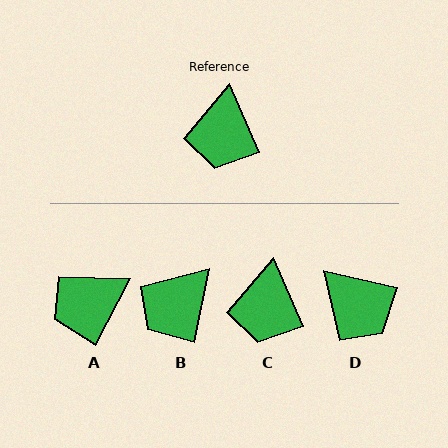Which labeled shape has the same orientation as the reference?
C.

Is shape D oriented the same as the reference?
No, it is off by about 53 degrees.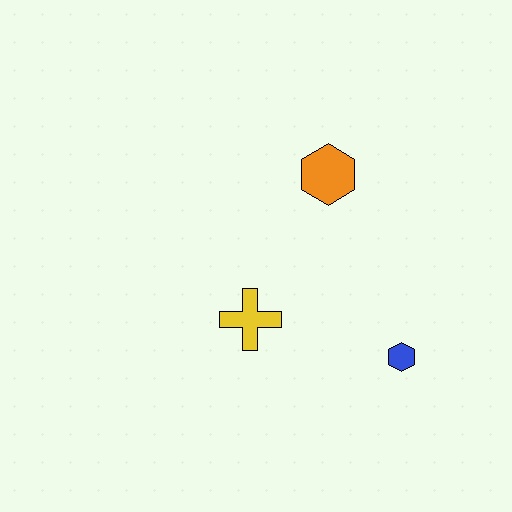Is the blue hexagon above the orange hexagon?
No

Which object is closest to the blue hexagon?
The yellow cross is closest to the blue hexagon.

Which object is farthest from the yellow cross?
The orange hexagon is farthest from the yellow cross.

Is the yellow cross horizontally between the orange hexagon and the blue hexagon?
No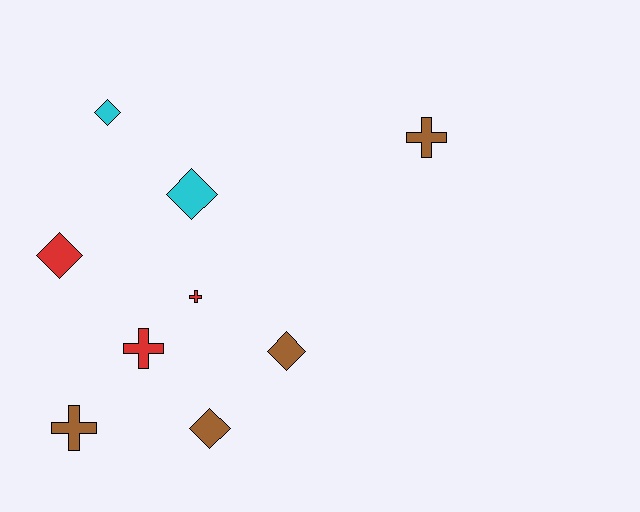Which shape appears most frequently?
Diamond, with 5 objects.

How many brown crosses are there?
There are 2 brown crosses.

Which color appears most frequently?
Brown, with 4 objects.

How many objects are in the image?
There are 9 objects.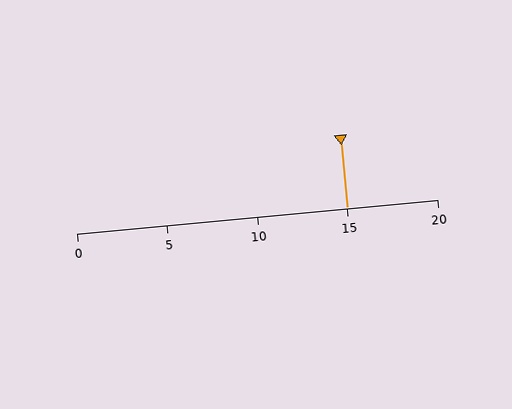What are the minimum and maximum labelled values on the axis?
The axis runs from 0 to 20.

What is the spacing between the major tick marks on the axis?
The major ticks are spaced 5 apart.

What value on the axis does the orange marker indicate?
The marker indicates approximately 15.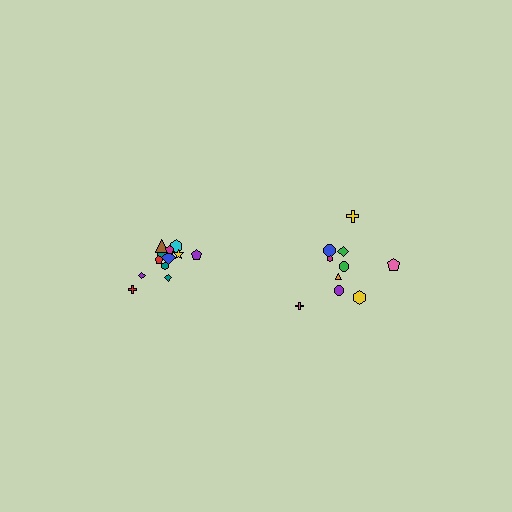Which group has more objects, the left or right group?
The left group.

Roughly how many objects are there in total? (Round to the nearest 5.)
Roughly 20 objects in total.